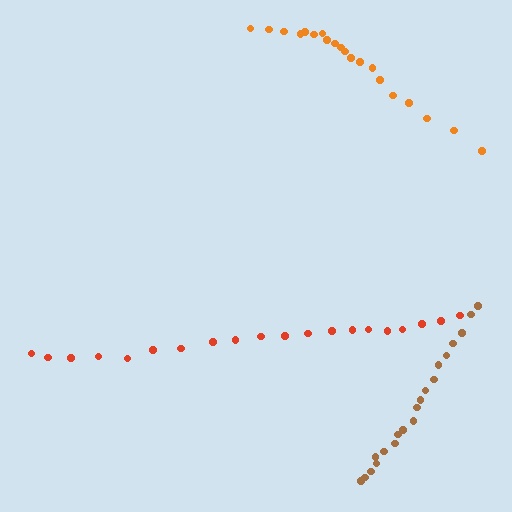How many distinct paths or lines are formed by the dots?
There are 3 distinct paths.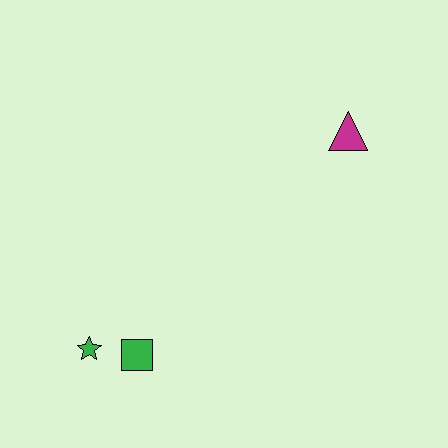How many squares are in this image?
There is 1 square.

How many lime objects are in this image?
There are no lime objects.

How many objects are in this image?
There are 3 objects.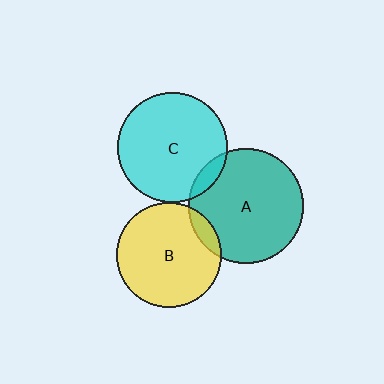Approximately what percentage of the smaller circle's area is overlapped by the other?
Approximately 10%.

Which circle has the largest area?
Circle A (teal).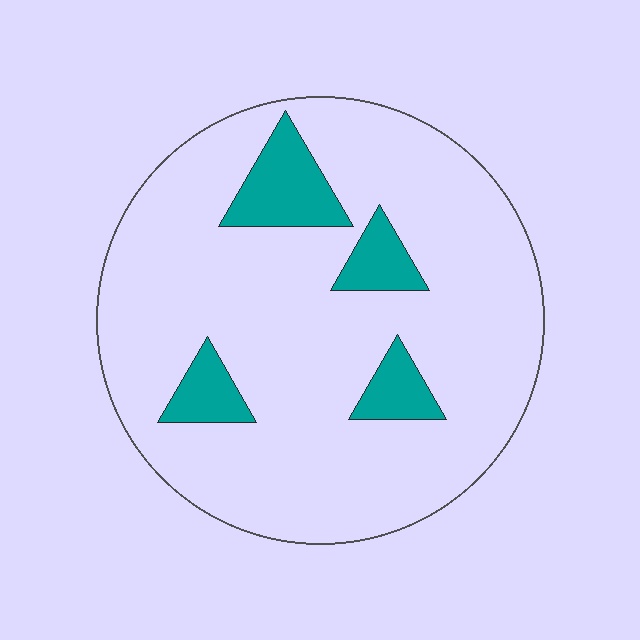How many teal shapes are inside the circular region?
4.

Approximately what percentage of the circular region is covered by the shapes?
Approximately 15%.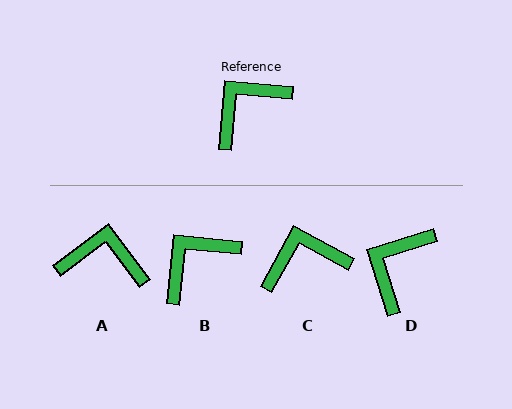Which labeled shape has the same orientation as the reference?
B.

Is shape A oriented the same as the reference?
No, it is off by about 48 degrees.